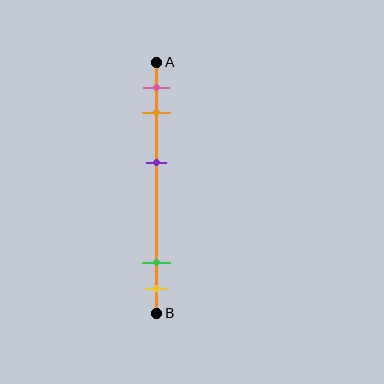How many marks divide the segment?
There are 5 marks dividing the segment.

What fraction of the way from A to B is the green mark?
The green mark is approximately 80% (0.8) of the way from A to B.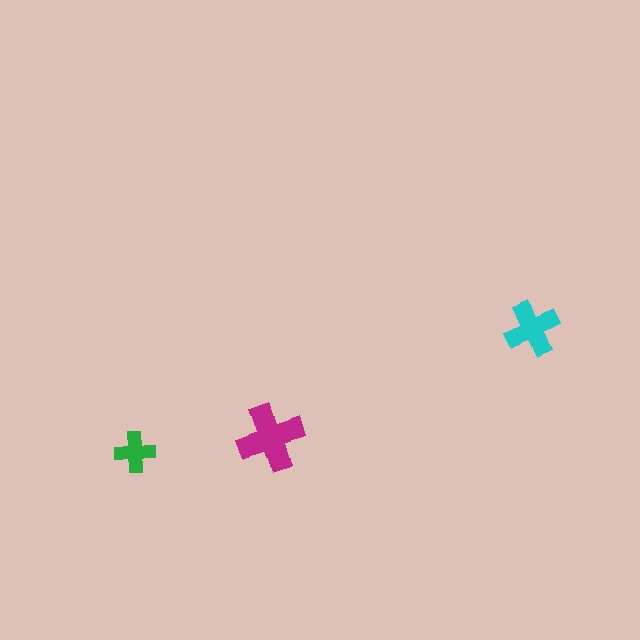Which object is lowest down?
The green cross is bottommost.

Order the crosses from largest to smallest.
the magenta one, the cyan one, the green one.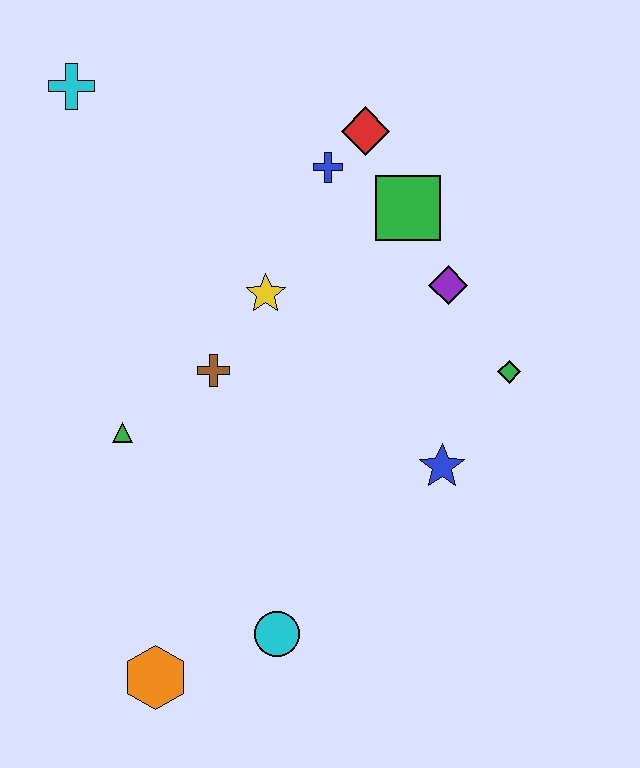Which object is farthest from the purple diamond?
The orange hexagon is farthest from the purple diamond.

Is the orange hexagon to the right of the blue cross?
No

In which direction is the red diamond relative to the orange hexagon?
The red diamond is above the orange hexagon.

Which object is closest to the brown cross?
The yellow star is closest to the brown cross.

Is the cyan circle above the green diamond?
No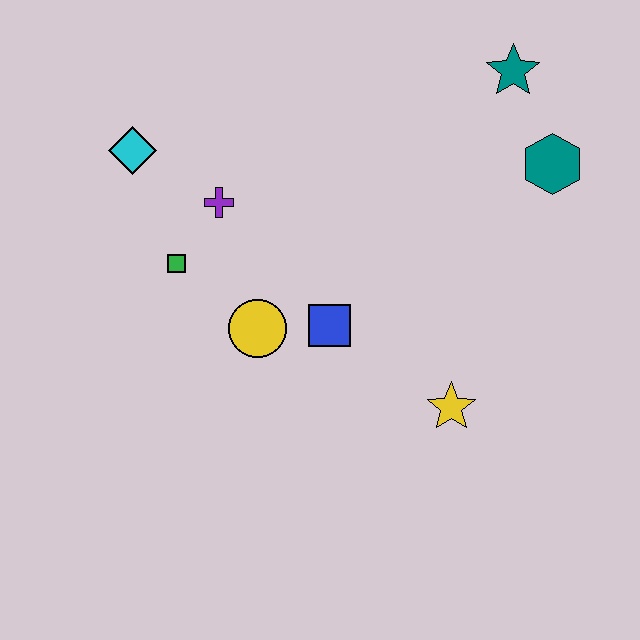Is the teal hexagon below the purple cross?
No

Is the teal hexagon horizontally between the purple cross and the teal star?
No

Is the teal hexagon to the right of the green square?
Yes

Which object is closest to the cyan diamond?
The purple cross is closest to the cyan diamond.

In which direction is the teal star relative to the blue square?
The teal star is above the blue square.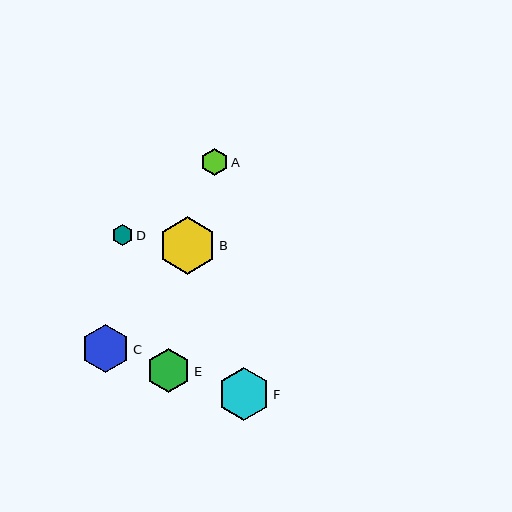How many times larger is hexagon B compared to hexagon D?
Hexagon B is approximately 2.8 times the size of hexagon D.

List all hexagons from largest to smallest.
From largest to smallest: B, F, C, E, A, D.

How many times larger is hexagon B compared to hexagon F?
Hexagon B is approximately 1.1 times the size of hexagon F.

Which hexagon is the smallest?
Hexagon D is the smallest with a size of approximately 21 pixels.